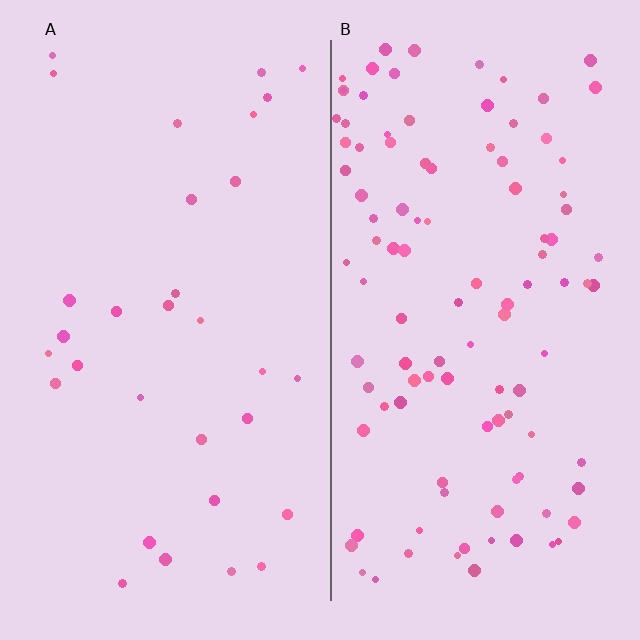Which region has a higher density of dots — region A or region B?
B (the right).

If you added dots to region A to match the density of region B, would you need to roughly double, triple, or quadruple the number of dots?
Approximately triple.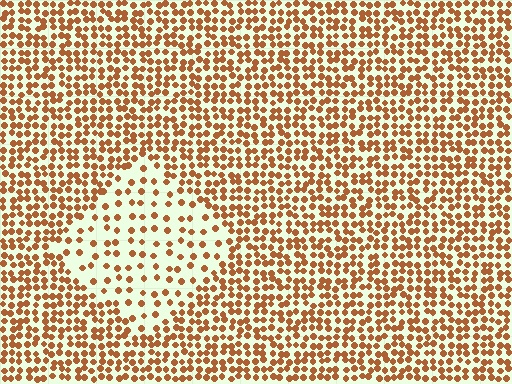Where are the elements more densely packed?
The elements are more densely packed outside the diamond boundary.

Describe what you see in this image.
The image contains small brown elements arranged at two different densities. A diamond-shaped region is visible where the elements are less densely packed than the surrounding area.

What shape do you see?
I see a diamond.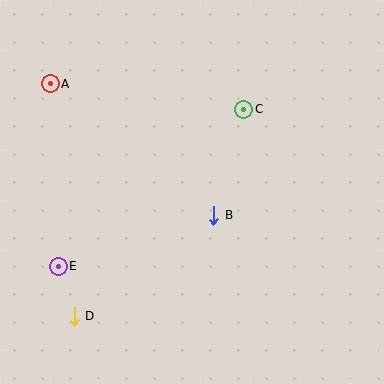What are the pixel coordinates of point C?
Point C is at (244, 109).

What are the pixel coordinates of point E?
Point E is at (58, 266).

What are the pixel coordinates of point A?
Point A is at (50, 84).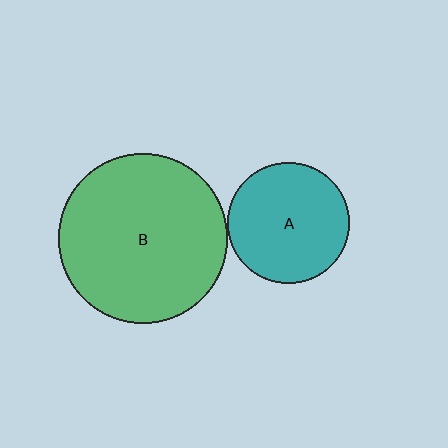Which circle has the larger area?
Circle B (green).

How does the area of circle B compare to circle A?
Approximately 2.0 times.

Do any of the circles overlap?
No, none of the circles overlap.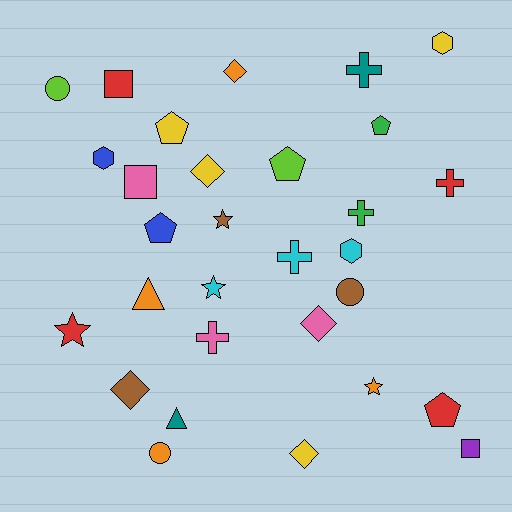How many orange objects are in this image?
There are 4 orange objects.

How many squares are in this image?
There are 3 squares.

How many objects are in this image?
There are 30 objects.